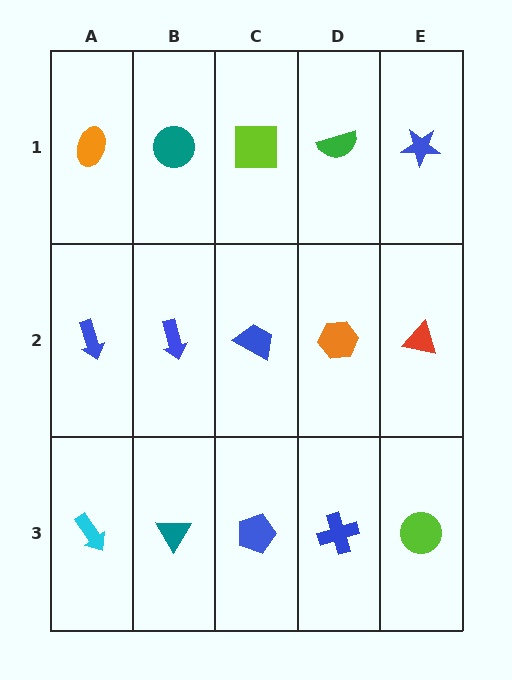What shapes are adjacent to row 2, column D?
A green semicircle (row 1, column D), a blue cross (row 3, column D), a blue trapezoid (row 2, column C), a red triangle (row 2, column E).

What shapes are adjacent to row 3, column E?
A red triangle (row 2, column E), a blue cross (row 3, column D).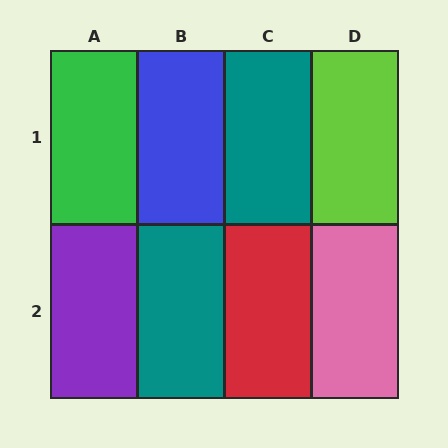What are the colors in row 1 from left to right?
Green, blue, teal, lime.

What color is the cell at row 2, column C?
Red.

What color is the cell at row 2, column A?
Purple.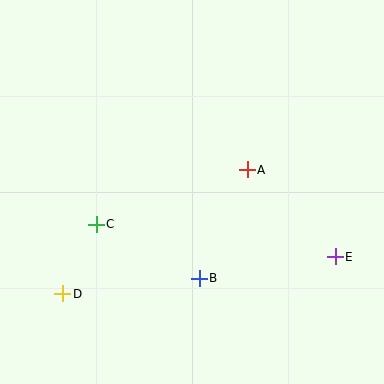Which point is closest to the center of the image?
Point A at (247, 170) is closest to the center.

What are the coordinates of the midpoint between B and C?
The midpoint between B and C is at (148, 251).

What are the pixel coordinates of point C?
Point C is at (96, 224).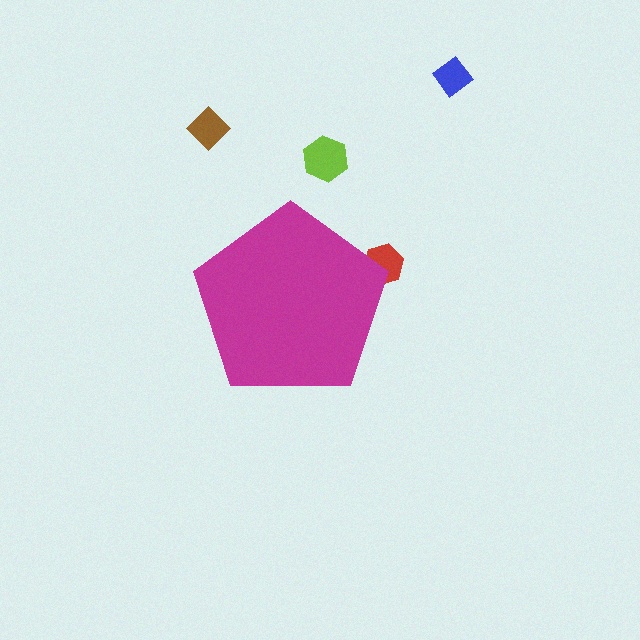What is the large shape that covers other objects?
A magenta pentagon.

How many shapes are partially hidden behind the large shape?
1 shape is partially hidden.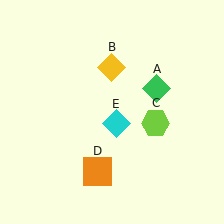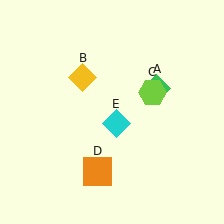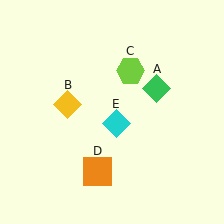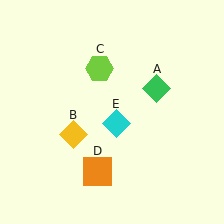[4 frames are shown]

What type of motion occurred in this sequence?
The yellow diamond (object B), lime hexagon (object C) rotated counterclockwise around the center of the scene.